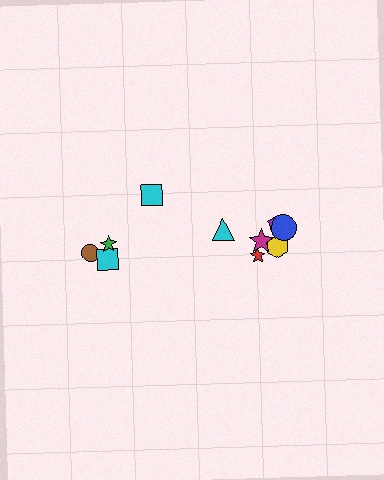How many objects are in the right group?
There are 6 objects.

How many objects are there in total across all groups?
There are 10 objects.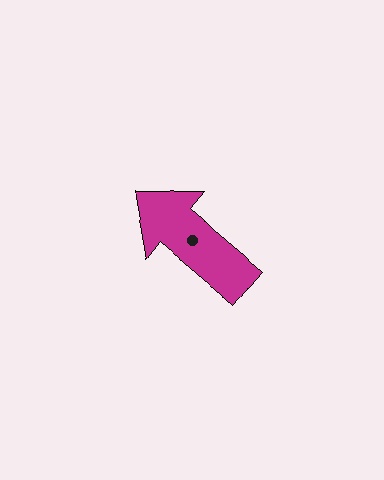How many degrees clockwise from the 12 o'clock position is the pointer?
Approximately 310 degrees.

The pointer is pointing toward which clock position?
Roughly 10 o'clock.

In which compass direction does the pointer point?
Northwest.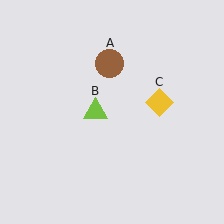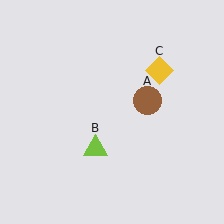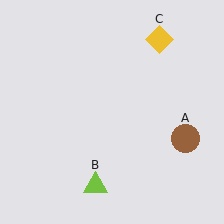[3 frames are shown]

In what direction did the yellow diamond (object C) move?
The yellow diamond (object C) moved up.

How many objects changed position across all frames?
3 objects changed position: brown circle (object A), lime triangle (object B), yellow diamond (object C).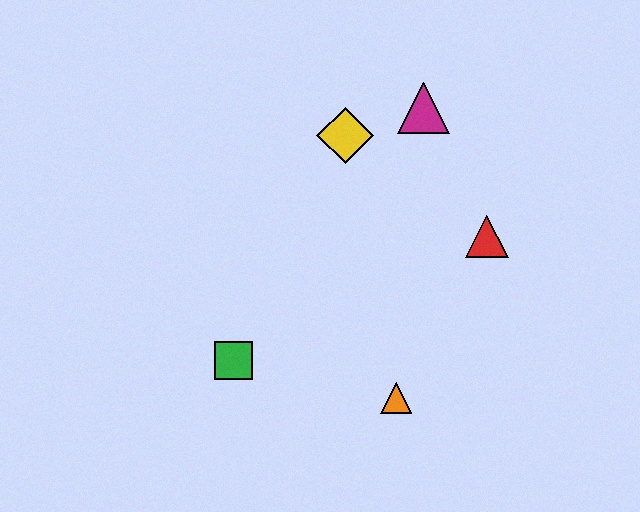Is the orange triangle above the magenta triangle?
No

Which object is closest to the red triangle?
The magenta triangle is closest to the red triangle.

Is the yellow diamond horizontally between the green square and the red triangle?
Yes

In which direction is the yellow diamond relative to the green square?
The yellow diamond is above the green square.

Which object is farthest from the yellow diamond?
The orange triangle is farthest from the yellow diamond.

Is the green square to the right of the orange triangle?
No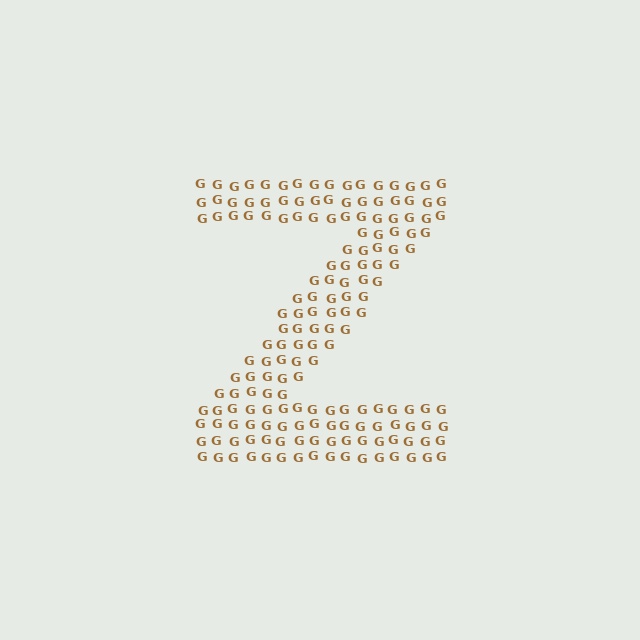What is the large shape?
The large shape is the letter Z.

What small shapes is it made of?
It is made of small letter G's.